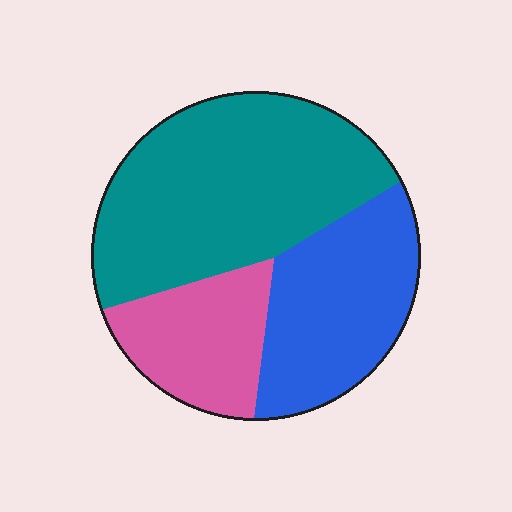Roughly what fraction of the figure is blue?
Blue covers 30% of the figure.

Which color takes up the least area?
Pink, at roughly 20%.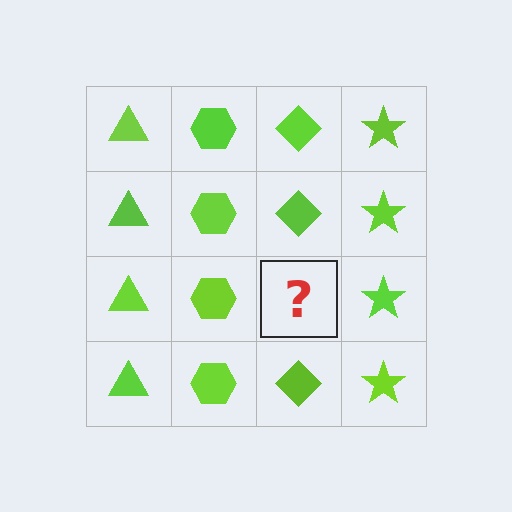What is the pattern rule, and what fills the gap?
The rule is that each column has a consistent shape. The gap should be filled with a lime diamond.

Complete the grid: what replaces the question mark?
The question mark should be replaced with a lime diamond.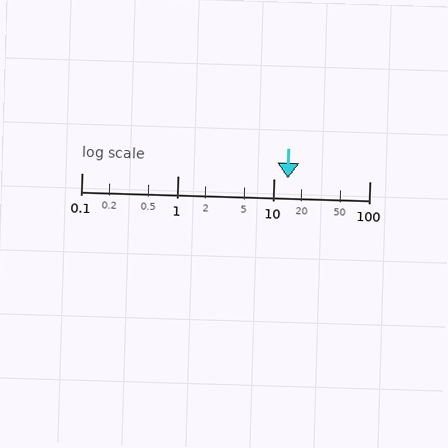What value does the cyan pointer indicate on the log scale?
The pointer indicates approximately 14.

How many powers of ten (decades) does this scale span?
The scale spans 3 decades, from 0.1 to 100.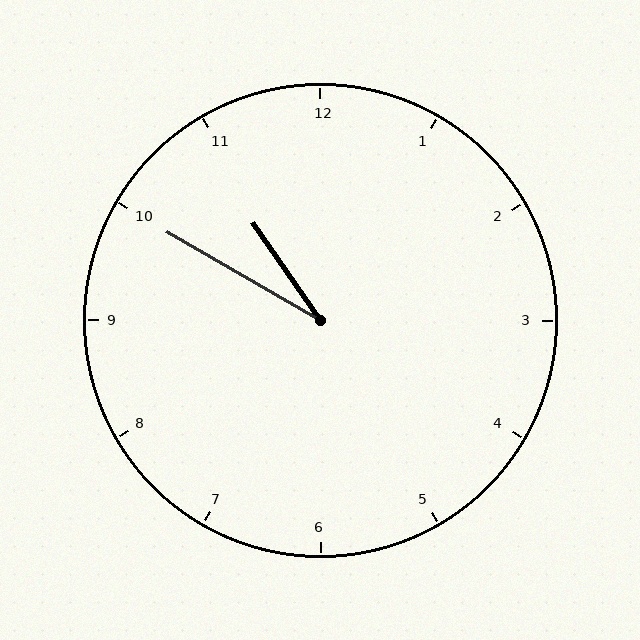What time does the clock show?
10:50.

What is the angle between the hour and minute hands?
Approximately 25 degrees.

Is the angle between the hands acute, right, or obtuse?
It is acute.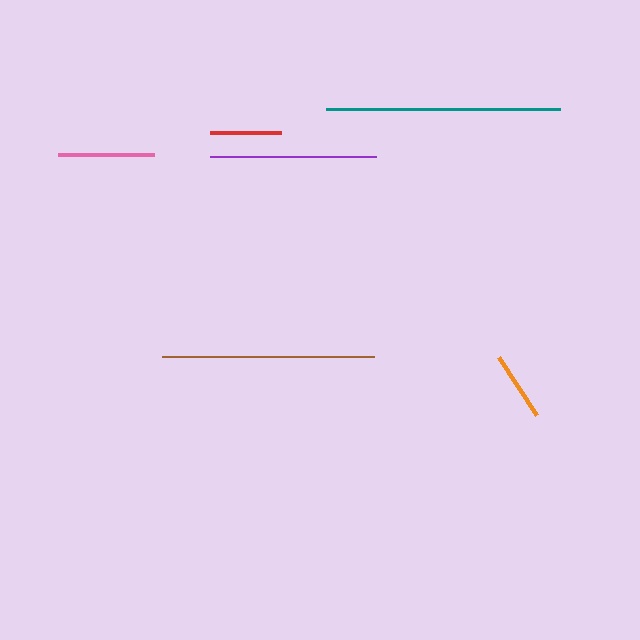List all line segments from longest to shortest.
From longest to shortest: teal, brown, purple, pink, red, orange.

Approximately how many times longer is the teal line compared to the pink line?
The teal line is approximately 2.4 times the length of the pink line.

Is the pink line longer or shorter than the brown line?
The brown line is longer than the pink line.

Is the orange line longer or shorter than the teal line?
The teal line is longer than the orange line.